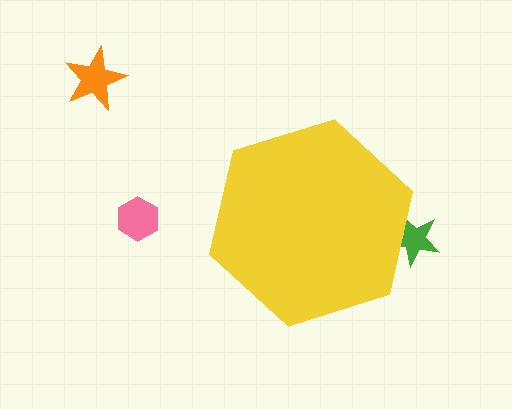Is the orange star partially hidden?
No, the orange star is fully visible.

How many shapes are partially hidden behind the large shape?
1 shape is partially hidden.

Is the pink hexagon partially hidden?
No, the pink hexagon is fully visible.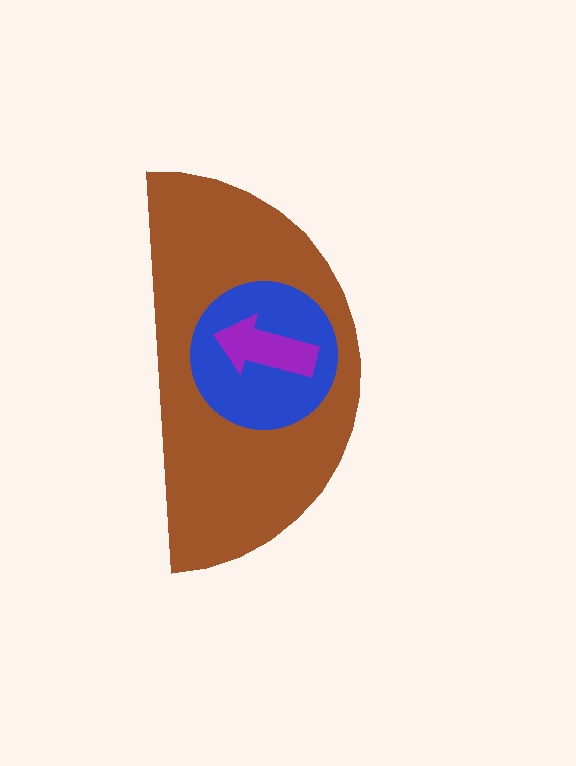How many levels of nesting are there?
3.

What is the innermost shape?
The purple arrow.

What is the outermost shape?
The brown semicircle.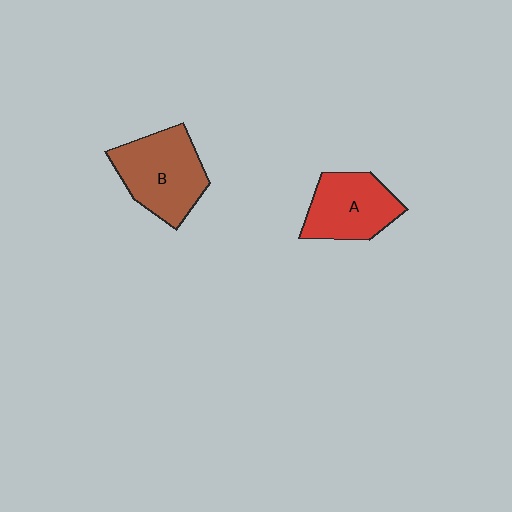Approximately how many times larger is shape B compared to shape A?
Approximately 1.2 times.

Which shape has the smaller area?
Shape A (red).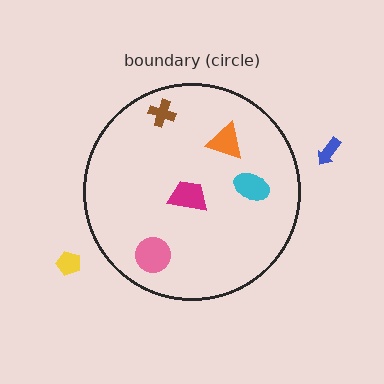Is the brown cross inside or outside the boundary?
Inside.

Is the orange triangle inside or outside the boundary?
Inside.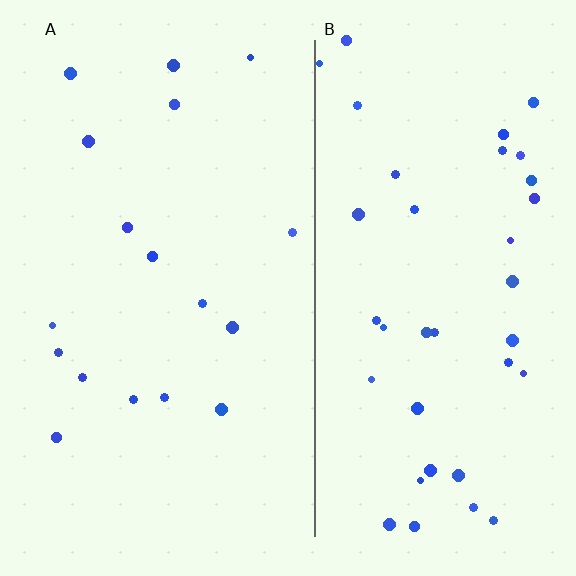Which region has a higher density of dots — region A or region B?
B (the right).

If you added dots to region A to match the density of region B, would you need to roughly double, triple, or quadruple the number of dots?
Approximately double.